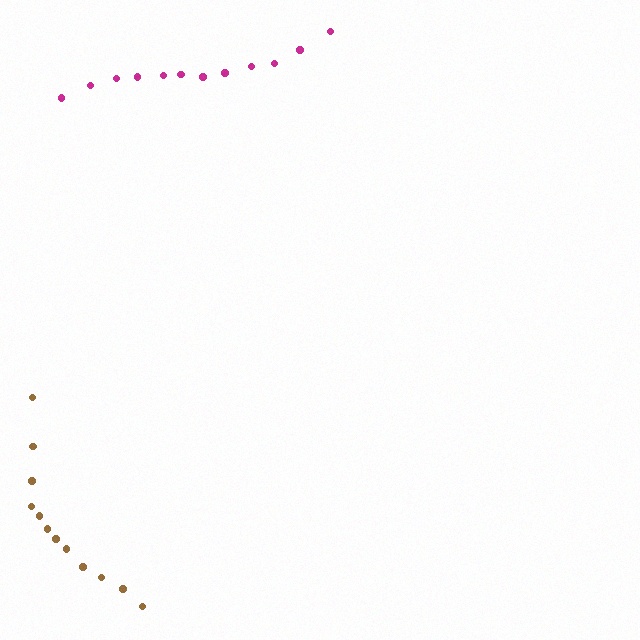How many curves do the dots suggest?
There are 2 distinct paths.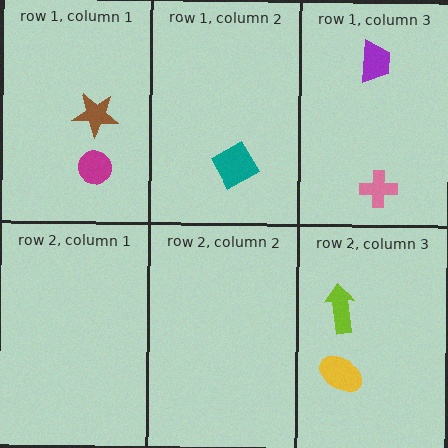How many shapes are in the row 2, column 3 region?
2.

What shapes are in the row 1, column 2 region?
The teal square.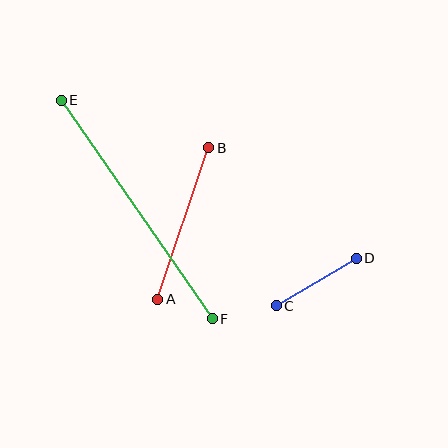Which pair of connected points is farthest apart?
Points E and F are farthest apart.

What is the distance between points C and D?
The distance is approximately 93 pixels.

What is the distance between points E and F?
The distance is approximately 266 pixels.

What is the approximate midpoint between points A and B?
The midpoint is at approximately (183, 223) pixels.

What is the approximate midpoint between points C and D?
The midpoint is at approximately (316, 282) pixels.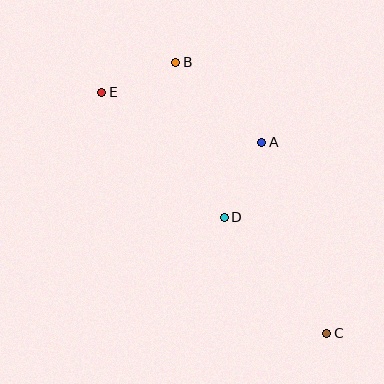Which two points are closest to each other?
Points B and E are closest to each other.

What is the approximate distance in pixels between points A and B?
The distance between A and B is approximately 117 pixels.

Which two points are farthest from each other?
Points C and E are farthest from each other.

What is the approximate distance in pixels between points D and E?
The distance between D and E is approximately 175 pixels.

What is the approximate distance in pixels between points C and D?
The distance between C and D is approximately 155 pixels.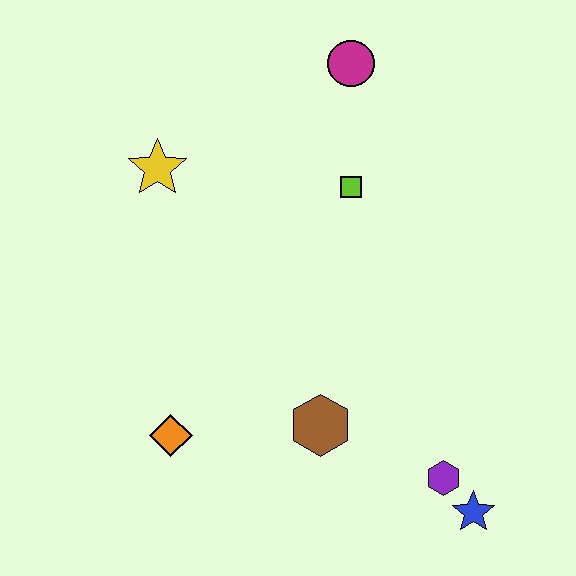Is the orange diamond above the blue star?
Yes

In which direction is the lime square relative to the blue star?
The lime square is above the blue star.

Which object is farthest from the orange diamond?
The magenta circle is farthest from the orange diamond.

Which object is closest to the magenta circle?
The lime square is closest to the magenta circle.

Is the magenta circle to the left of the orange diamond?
No